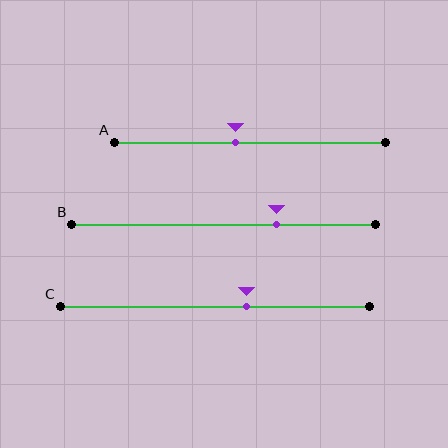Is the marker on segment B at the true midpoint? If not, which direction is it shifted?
No, the marker on segment B is shifted to the right by about 17% of the segment length.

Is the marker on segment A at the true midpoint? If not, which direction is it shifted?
No, the marker on segment A is shifted to the left by about 5% of the segment length.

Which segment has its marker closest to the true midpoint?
Segment A has its marker closest to the true midpoint.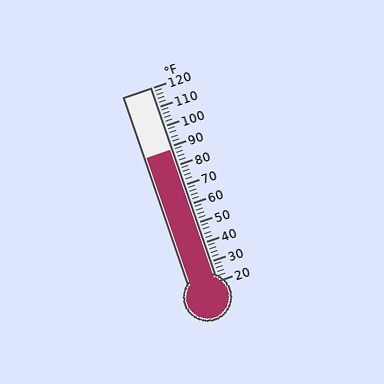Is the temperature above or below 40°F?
The temperature is above 40°F.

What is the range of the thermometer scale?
The thermometer scale ranges from 20°F to 120°F.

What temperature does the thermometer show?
The thermometer shows approximately 88°F.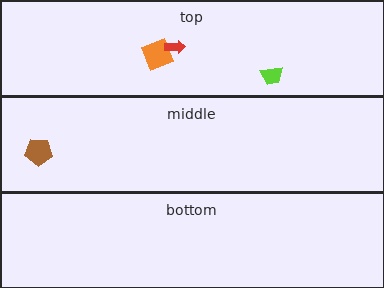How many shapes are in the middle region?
1.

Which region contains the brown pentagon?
The middle region.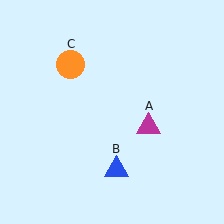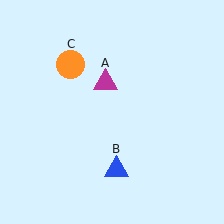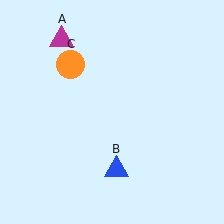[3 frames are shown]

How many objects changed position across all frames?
1 object changed position: magenta triangle (object A).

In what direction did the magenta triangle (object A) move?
The magenta triangle (object A) moved up and to the left.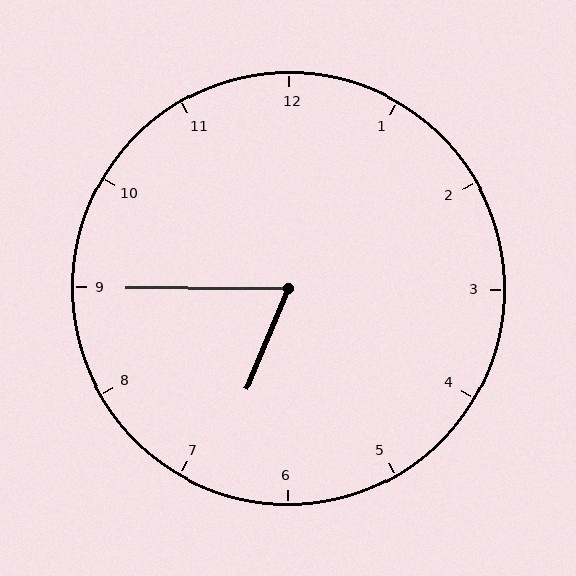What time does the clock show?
6:45.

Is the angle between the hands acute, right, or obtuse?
It is acute.